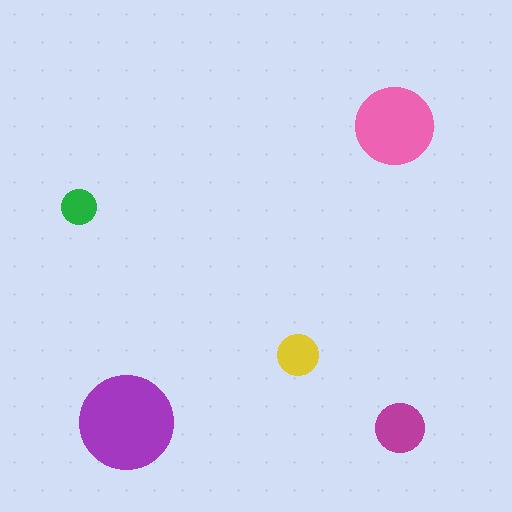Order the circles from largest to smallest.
the purple one, the pink one, the magenta one, the yellow one, the green one.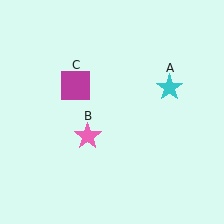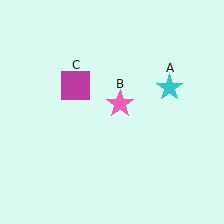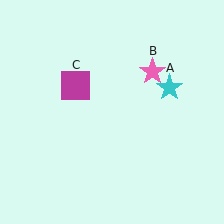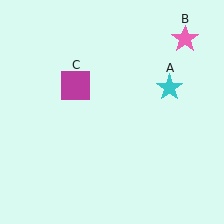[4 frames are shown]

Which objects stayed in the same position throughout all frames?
Cyan star (object A) and magenta square (object C) remained stationary.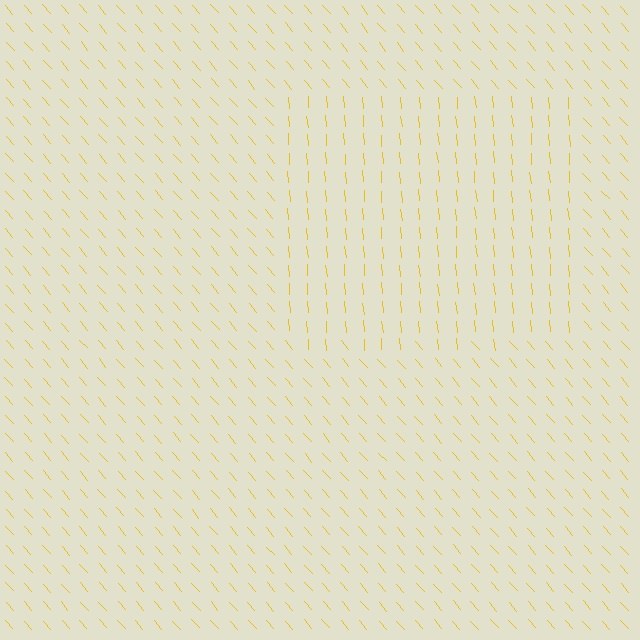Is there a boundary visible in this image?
Yes, there is a texture boundary formed by a change in line orientation.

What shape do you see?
I see a rectangle.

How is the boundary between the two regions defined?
The boundary is defined purely by a change in line orientation (approximately 36 degrees difference). All lines are the same color and thickness.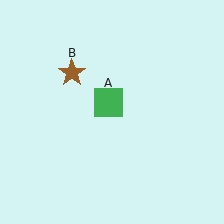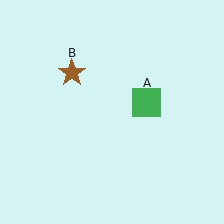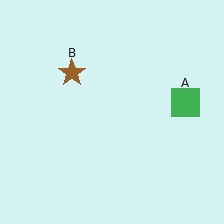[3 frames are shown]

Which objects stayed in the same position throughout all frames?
Brown star (object B) remained stationary.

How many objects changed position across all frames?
1 object changed position: green square (object A).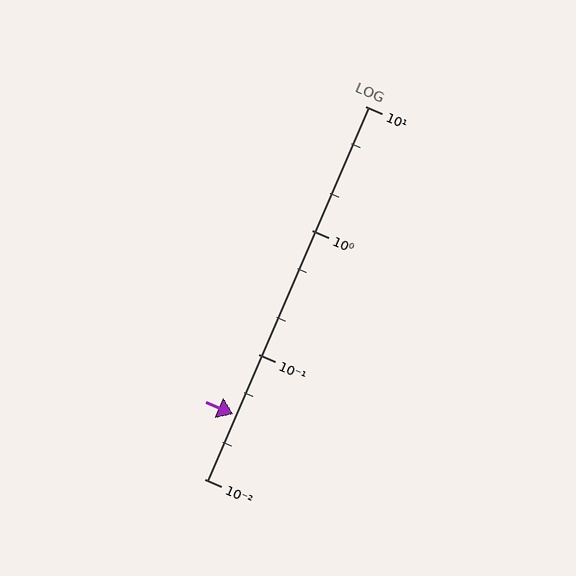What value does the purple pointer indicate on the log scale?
The pointer indicates approximately 0.033.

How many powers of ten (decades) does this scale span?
The scale spans 3 decades, from 0.01 to 10.